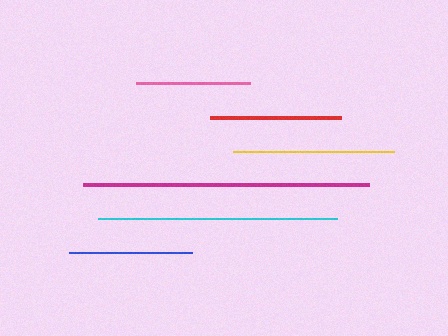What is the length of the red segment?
The red segment is approximately 131 pixels long.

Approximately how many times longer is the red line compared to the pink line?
The red line is approximately 1.1 times the length of the pink line.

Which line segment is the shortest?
The pink line is the shortest at approximately 114 pixels.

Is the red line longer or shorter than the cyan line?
The cyan line is longer than the red line.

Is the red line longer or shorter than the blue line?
The red line is longer than the blue line.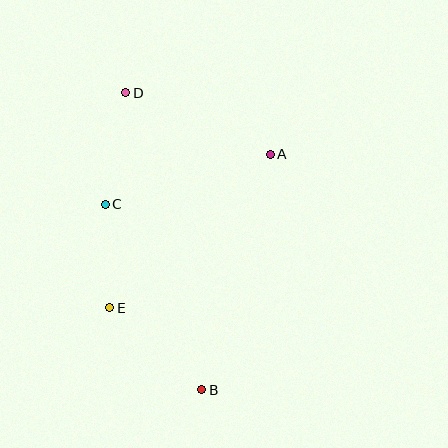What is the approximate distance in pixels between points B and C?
The distance between B and C is approximately 209 pixels.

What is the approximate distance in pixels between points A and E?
The distance between A and E is approximately 222 pixels.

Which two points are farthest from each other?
Points B and D are farthest from each other.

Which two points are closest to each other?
Points C and E are closest to each other.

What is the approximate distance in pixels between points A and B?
The distance between A and B is approximately 246 pixels.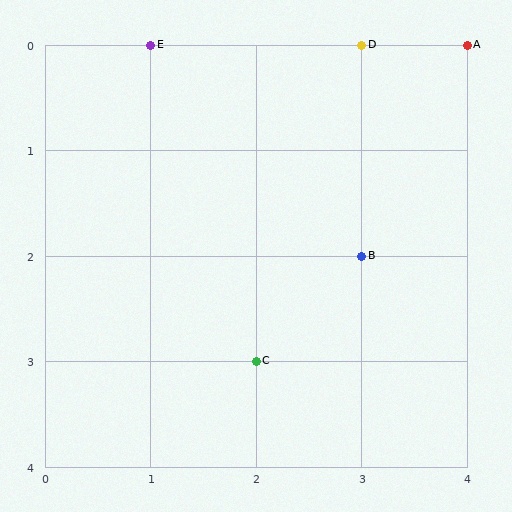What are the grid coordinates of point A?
Point A is at grid coordinates (4, 0).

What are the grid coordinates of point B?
Point B is at grid coordinates (3, 2).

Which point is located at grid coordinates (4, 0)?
Point A is at (4, 0).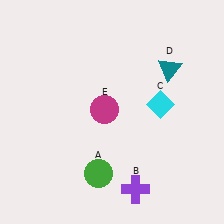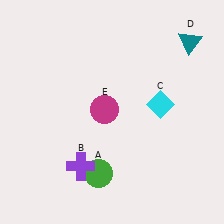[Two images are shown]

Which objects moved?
The objects that moved are: the purple cross (B), the teal triangle (D).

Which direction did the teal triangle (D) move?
The teal triangle (D) moved up.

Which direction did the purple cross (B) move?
The purple cross (B) moved left.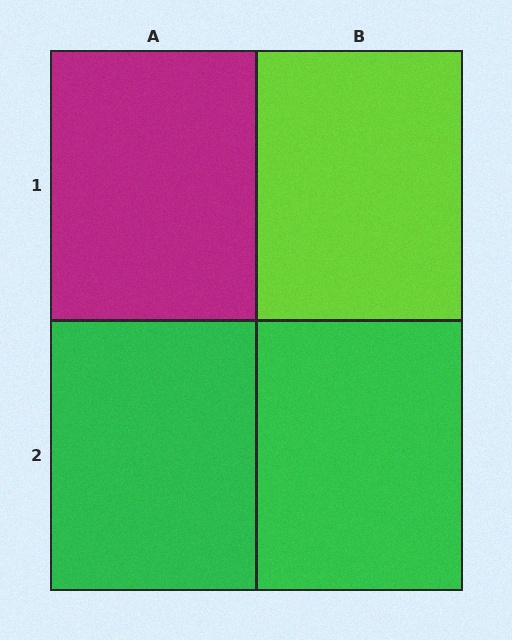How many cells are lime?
1 cell is lime.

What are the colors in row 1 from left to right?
Magenta, lime.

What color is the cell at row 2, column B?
Green.